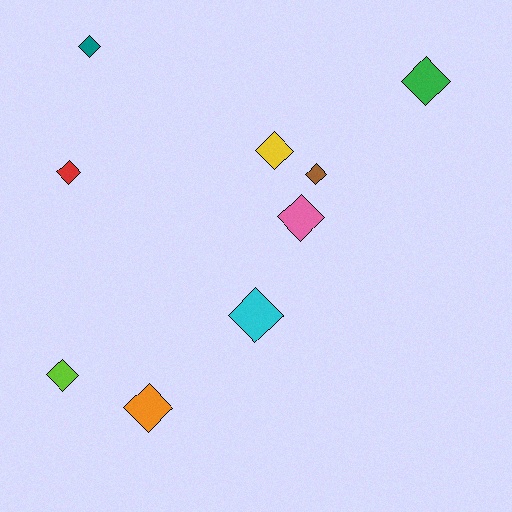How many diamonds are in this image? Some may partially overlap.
There are 9 diamonds.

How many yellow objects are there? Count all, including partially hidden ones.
There is 1 yellow object.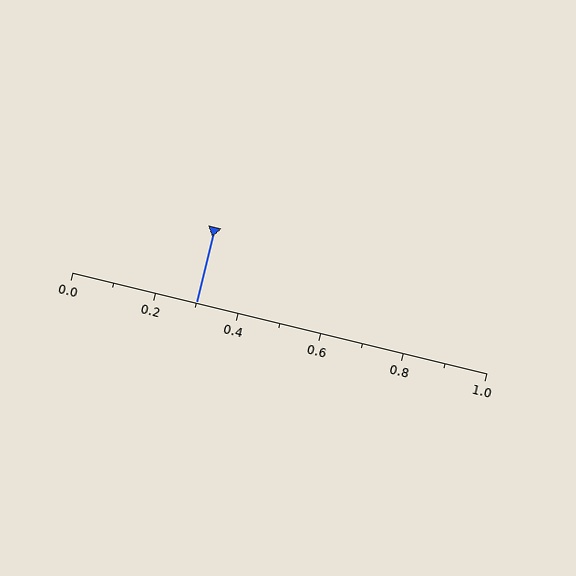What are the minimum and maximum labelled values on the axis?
The axis runs from 0.0 to 1.0.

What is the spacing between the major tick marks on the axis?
The major ticks are spaced 0.2 apart.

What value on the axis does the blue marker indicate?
The marker indicates approximately 0.3.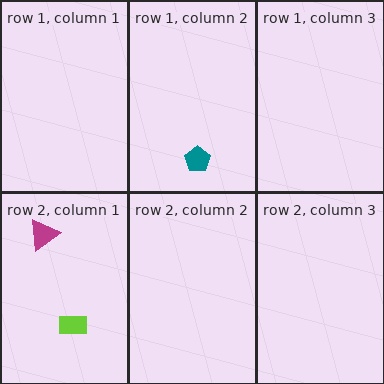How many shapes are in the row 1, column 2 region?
1.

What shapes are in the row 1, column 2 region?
The teal pentagon.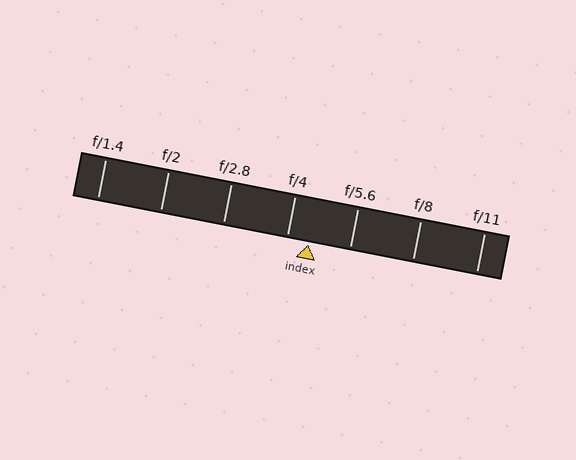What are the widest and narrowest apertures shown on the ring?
The widest aperture shown is f/1.4 and the narrowest is f/11.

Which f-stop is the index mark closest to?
The index mark is closest to f/4.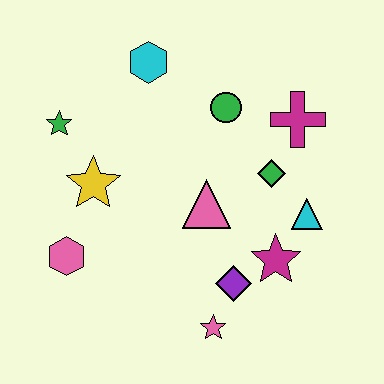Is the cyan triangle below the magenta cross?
Yes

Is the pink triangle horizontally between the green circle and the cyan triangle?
No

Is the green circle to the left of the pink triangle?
No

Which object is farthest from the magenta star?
The green star is farthest from the magenta star.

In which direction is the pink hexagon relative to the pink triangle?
The pink hexagon is to the left of the pink triangle.